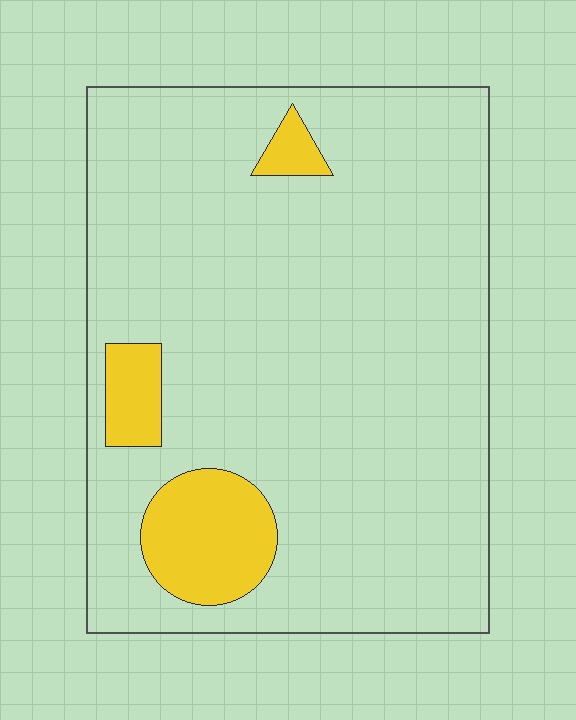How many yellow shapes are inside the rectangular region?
3.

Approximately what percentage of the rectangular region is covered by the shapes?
Approximately 10%.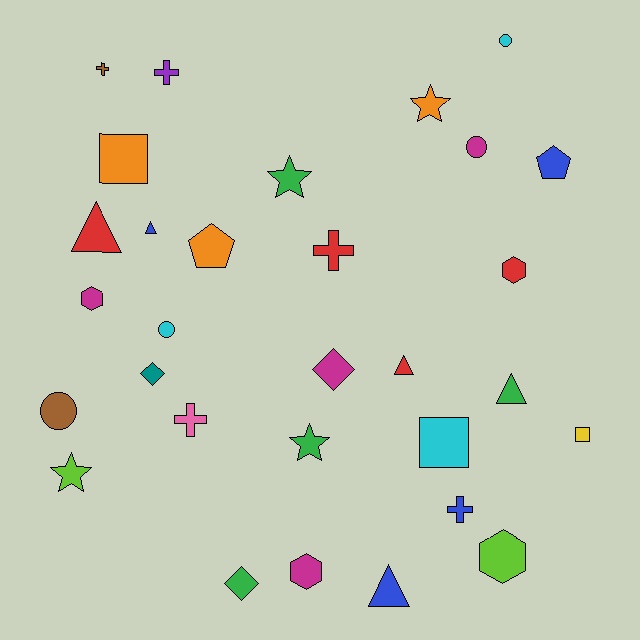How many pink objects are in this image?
There is 1 pink object.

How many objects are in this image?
There are 30 objects.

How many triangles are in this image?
There are 5 triangles.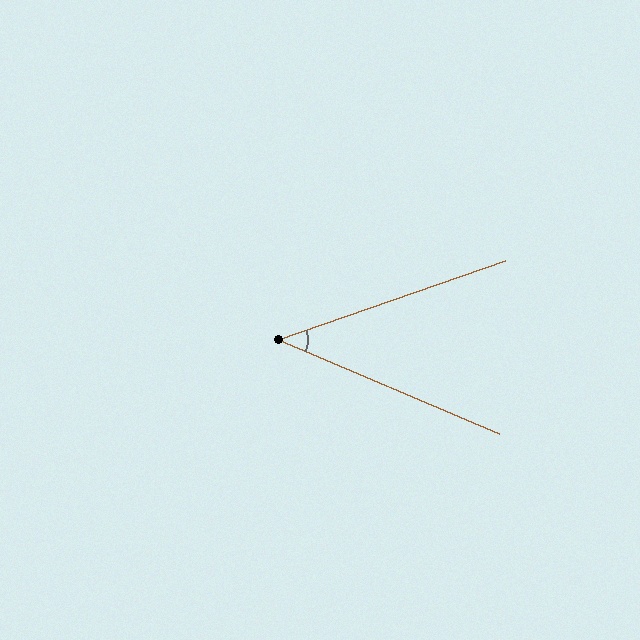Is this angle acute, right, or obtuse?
It is acute.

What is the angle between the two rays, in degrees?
Approximately 42 degrees.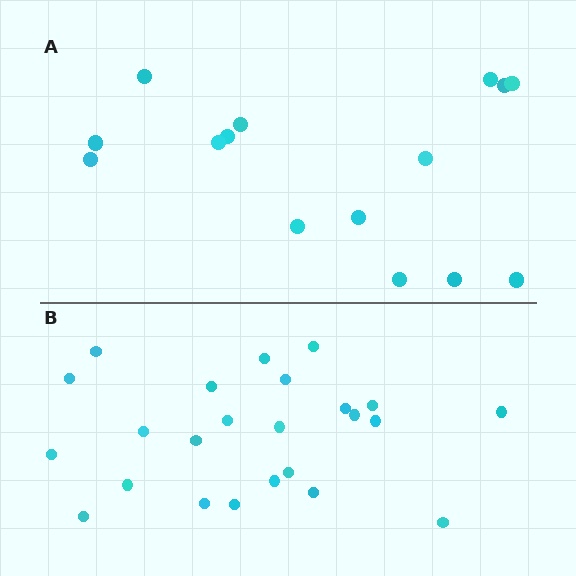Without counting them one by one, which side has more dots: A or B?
Region B (the bottom region) has more dots.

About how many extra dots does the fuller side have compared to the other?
Region B has roughly 8 or so more dots than region A.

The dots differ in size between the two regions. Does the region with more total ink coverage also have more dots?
No. Region A has more total ink coverage because its dots are larger, but region B actually contains more individual dots. Total area can be misleading — the number of items is what matters here.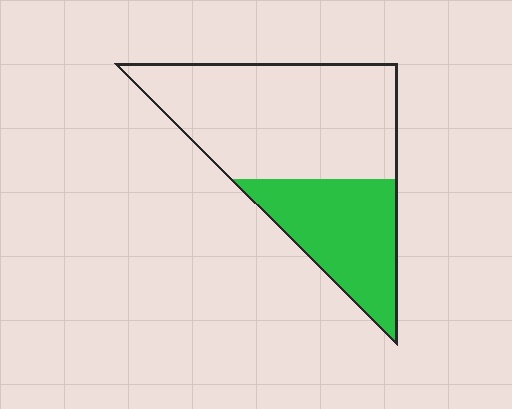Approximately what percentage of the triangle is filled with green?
Approximately 35%.